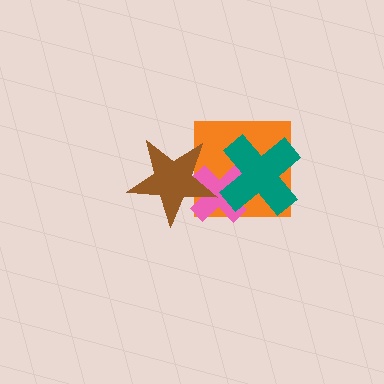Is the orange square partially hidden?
Yes, it is partially covered by another shape.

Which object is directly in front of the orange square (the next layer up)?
The pink cross is directly in front of the orange square.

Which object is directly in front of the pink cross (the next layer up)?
The brown star is directly in front of the pink cross.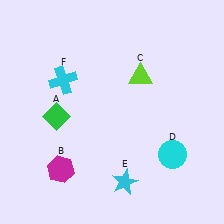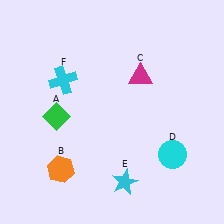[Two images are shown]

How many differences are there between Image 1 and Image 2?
There are 2 differences between the two images.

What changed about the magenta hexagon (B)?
In Image 1, B is magenta. In Image 2, it changed to orange.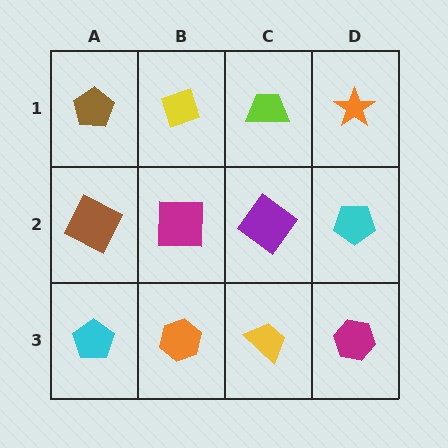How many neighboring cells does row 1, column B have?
3.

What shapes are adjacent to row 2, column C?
A lime trapezoid (row 1, column C), a yellow trapezoid (row 3, column C), a magenta square (row 2, column B), a cyan pentagon (row 2, column D).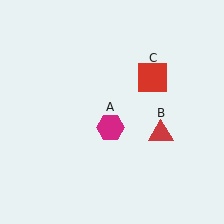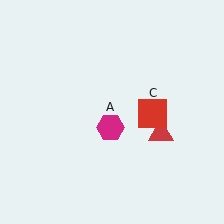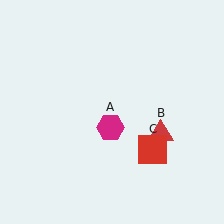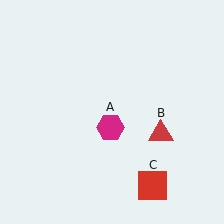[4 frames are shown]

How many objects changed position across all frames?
1 object changed position: red square (object C).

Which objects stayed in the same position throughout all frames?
Magenta hexagon (object A) and red triangle (object B) remained stationary.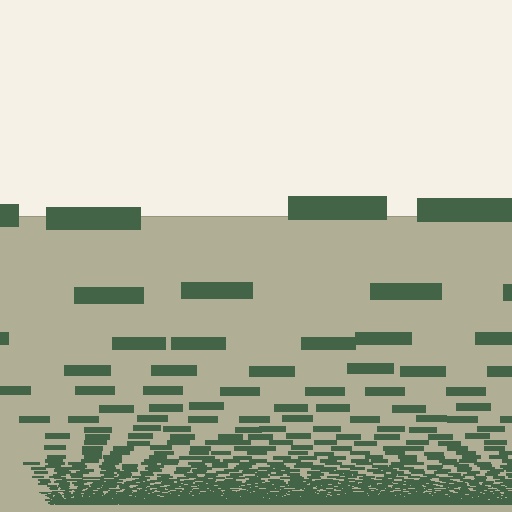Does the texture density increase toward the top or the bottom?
Density increases toward the bottom.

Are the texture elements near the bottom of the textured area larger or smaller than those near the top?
Smaller. The gradient is inverted — elements near the bottom are smaller and denser.